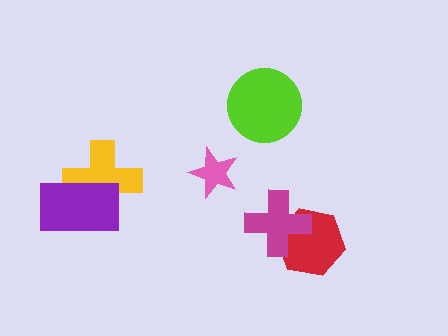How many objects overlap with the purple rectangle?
1 object overlaps with the purple rectangle.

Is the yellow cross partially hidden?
Yes, it is partially covered by another shape.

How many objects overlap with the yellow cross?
1 object overlaps with the yellow cross.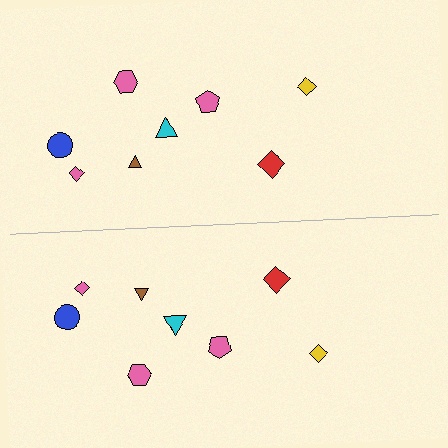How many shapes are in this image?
There are 16 shapes in this image.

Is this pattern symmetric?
Yes, this pattern has bilateral (reflection) symmetry.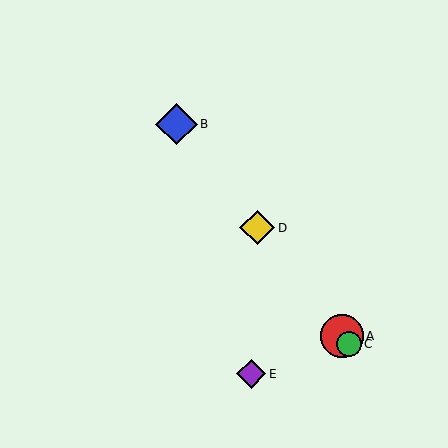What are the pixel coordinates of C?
Object C is at (349, 344).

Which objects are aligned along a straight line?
Objects A, B, C, D are aligned along a straight line.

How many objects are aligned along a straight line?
4 objects (A, B, C, D) are aligned along a straight line.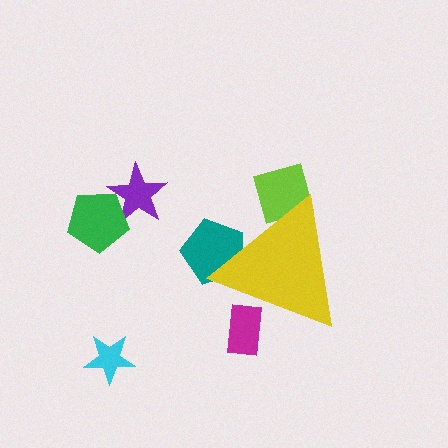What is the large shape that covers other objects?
A yellow triangle.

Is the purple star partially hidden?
No, the purple star is fully visible.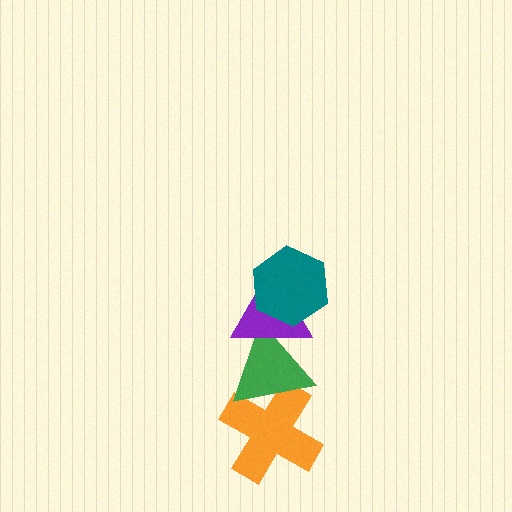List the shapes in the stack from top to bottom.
From top to bottom: the teal hexagon, the purple triangle, the green triangle, the orange cross.